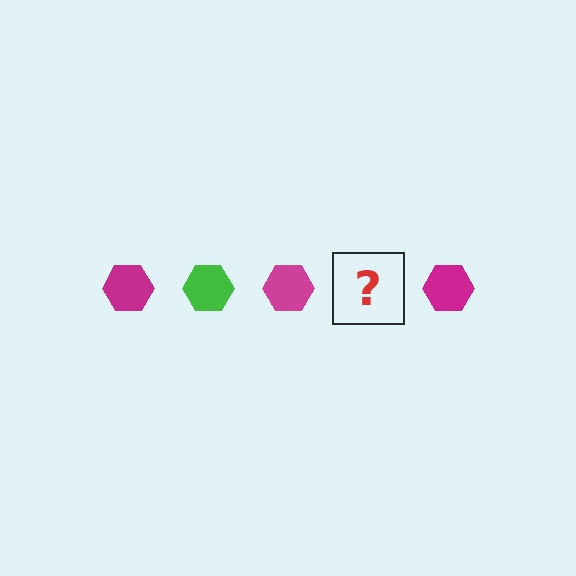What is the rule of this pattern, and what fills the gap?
The rule is that the pattern cycles through magenta, green hexagons. The gap should be filled with a green hexagon.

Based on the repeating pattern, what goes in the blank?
The blank should be a green hexagon.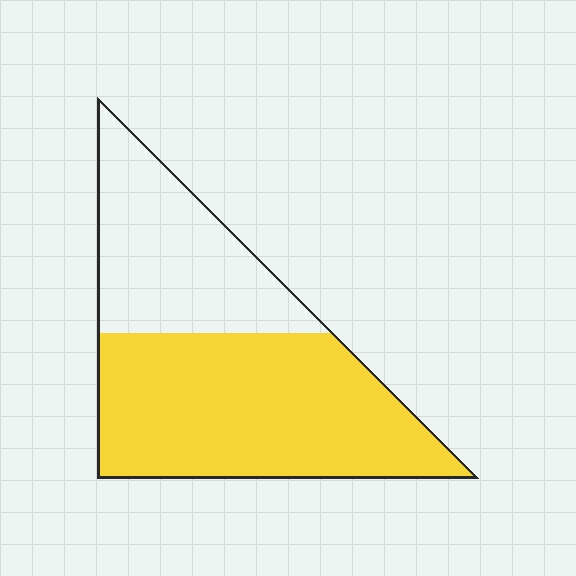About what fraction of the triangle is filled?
About five eighths (5/8).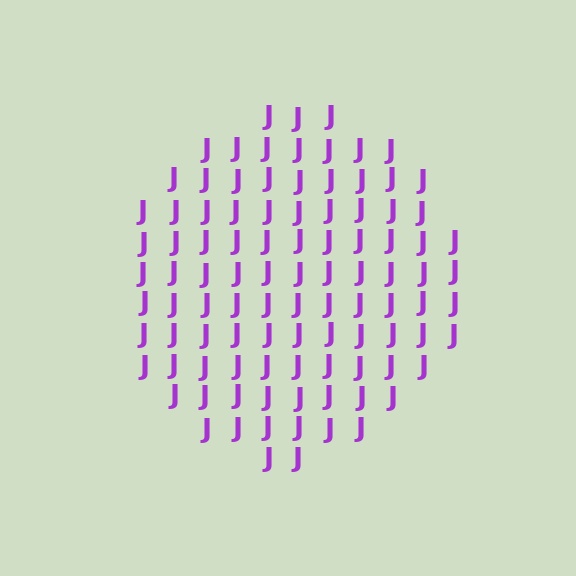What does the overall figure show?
The overall figure shows a circle.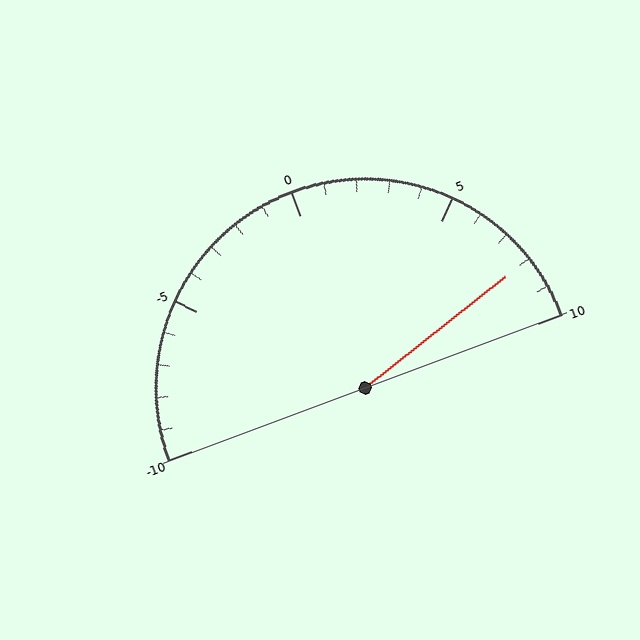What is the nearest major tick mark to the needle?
The nearest major tick mark is 10.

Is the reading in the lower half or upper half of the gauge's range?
The reading is in the upper half of the range (-10 to 10).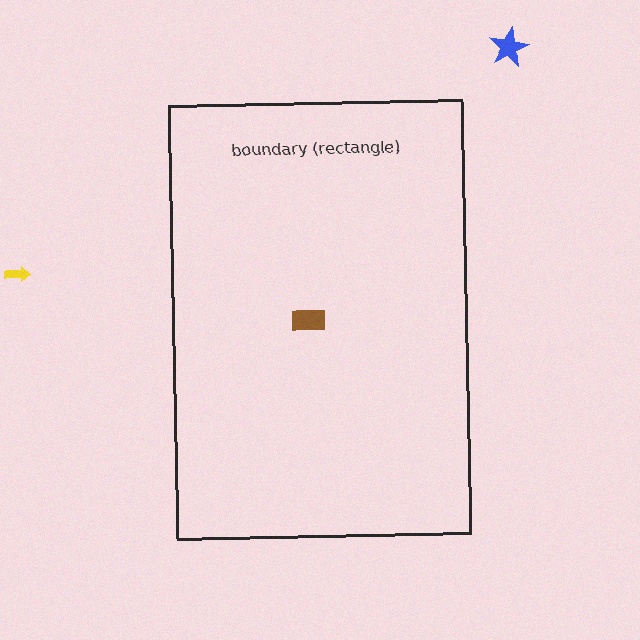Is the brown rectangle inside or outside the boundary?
Inside.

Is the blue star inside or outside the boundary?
Outside.